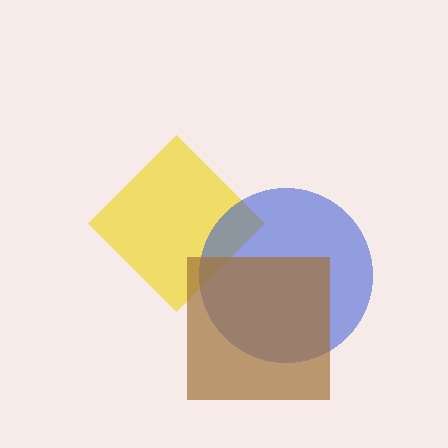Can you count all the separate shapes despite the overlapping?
Yes, there are 3 separate shapes.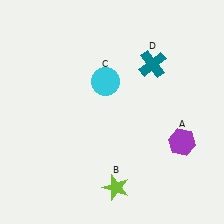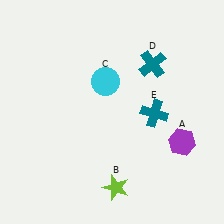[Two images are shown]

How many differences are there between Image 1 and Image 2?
There is 1 difference between the two images.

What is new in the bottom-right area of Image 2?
A teal cross (E) was added in the bottom-right area of Image 2.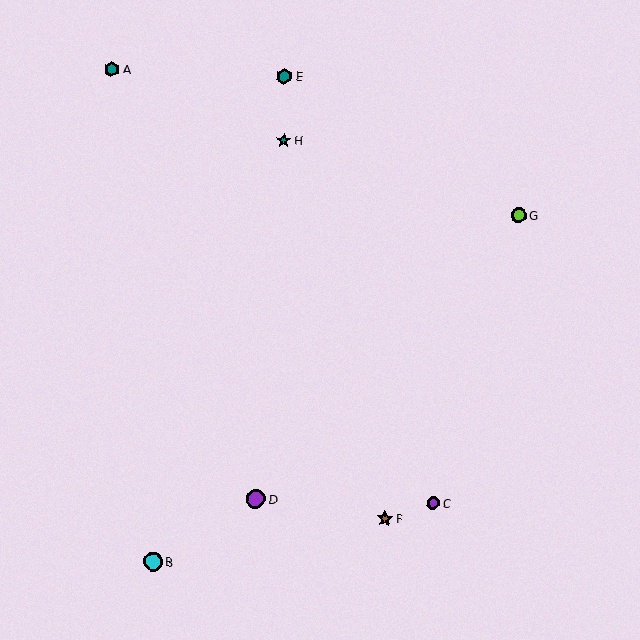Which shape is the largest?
The cyan circle (labeled B) is the largest.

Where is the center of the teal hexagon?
The center of the teal hexagon is at (112, 69).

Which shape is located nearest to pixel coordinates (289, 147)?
The teal star (labeled H) at (284, 140) is nearest to that location.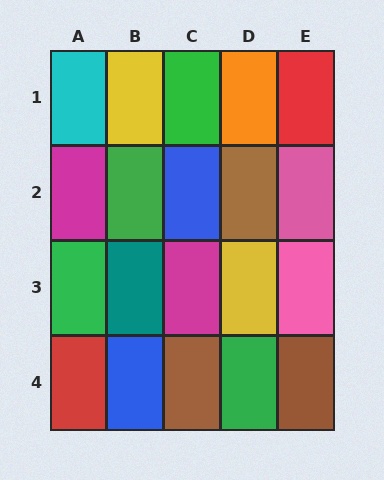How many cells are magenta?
2 cells are magenta.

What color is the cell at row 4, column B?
Blue.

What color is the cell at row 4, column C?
Brown.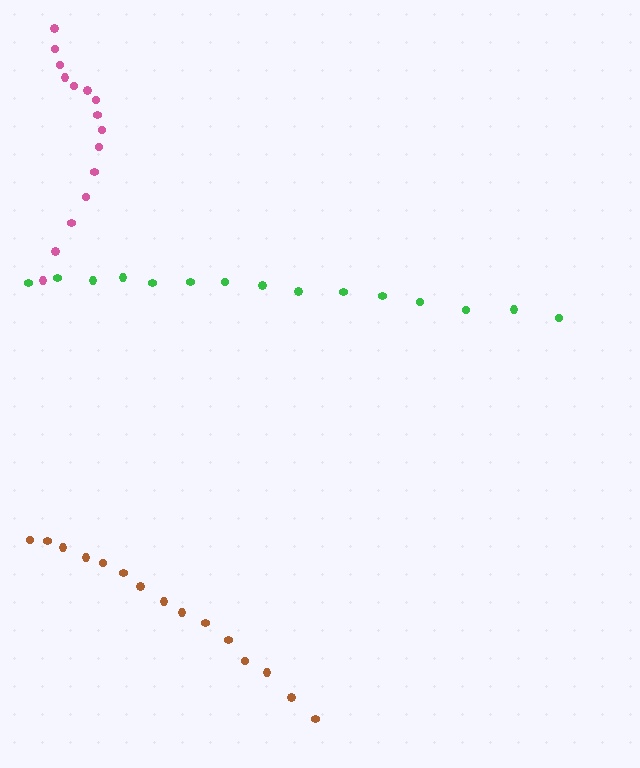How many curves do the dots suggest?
There are 3 distinct paths.